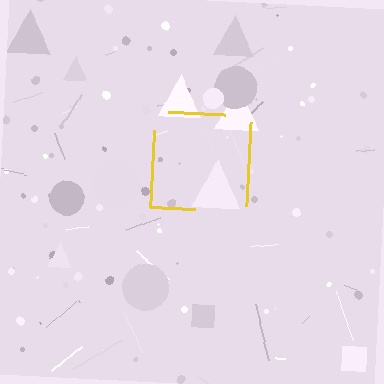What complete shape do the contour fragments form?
The contour fragments form a square.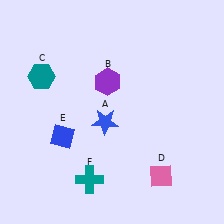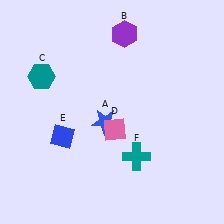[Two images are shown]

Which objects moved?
The objects that moved are: the purple hexagon (B), the pink diamond (D), the teal cross (F).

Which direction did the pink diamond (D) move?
The pink diamond (D) moved up.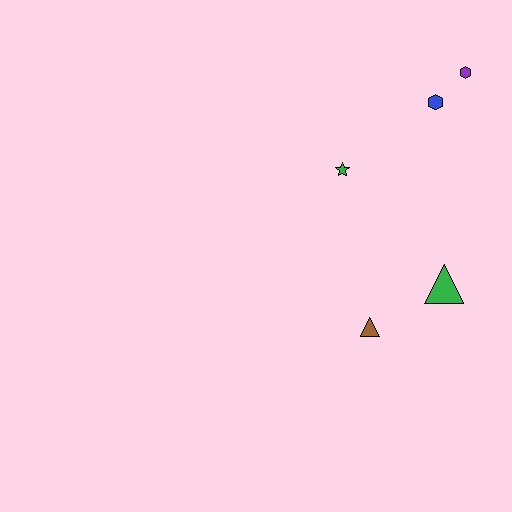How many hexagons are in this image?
There are 2 hexagons.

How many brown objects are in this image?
There is 1 brown object.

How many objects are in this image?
There are 5 objects.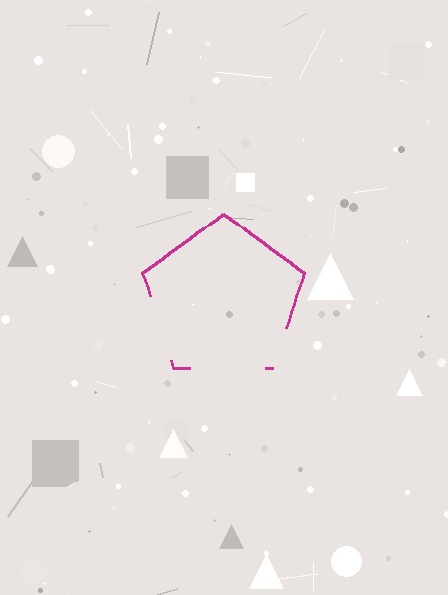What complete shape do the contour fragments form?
The contour fragments form a pentagon.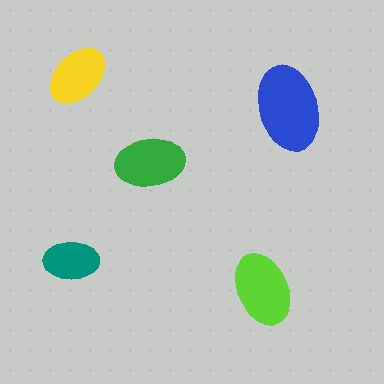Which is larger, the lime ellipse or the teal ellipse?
The lime one.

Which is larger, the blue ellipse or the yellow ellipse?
The blue one.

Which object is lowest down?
The lime ellipse is bottommost.